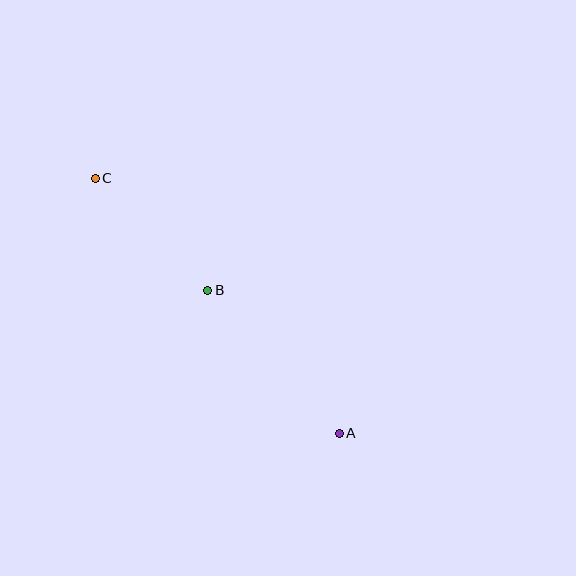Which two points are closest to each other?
Points B and C are closest to each other.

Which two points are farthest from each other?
Points A and C are farthest from each other.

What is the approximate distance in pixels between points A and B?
The distance between A and B is approximately 194 pixels.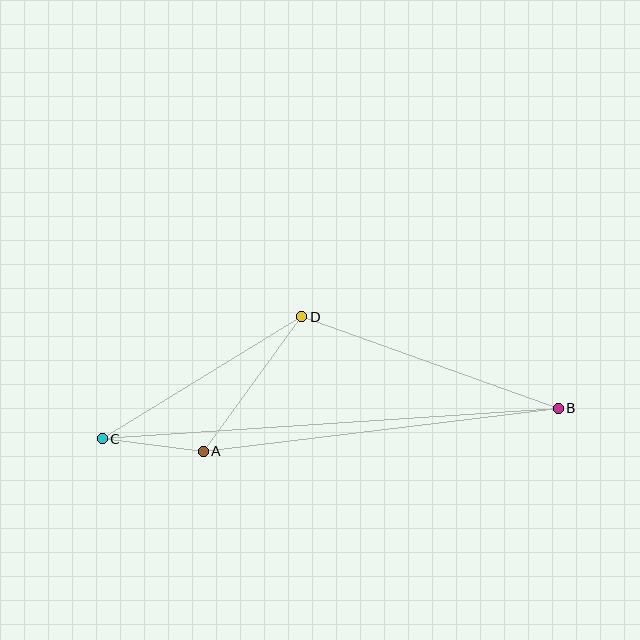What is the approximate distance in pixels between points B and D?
The distance between B and D is approximately 273 pixels.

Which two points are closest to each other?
Points A and C are closest to each other.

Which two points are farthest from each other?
Points B and C are farthest from each other.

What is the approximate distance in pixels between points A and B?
The distance between A and B is approximately 358 pixels.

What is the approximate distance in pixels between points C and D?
The distance between C and D is approximately 234 pixels.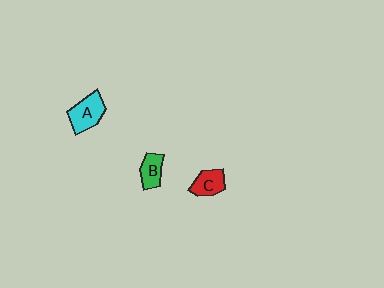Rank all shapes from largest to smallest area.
From largest to smallest: A (cyan), C (red), B (green).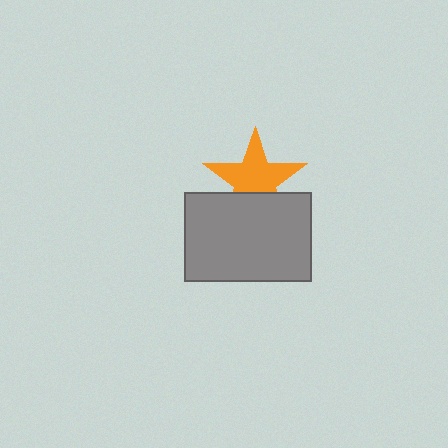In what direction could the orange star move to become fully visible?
The orange star could move up. That would shift it out from behind the gray rectangle entirely.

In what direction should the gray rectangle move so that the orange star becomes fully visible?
The gray rectangle should move down. That is the shortest direction to clear the overlap and leave the orange star fully visible.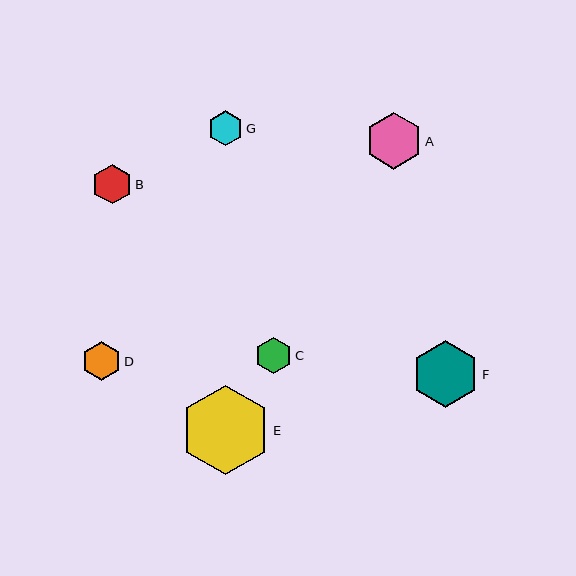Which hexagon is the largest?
Hexagon E is the largest with a size of approximately 89 pixels.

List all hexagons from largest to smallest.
From largest to smallest: E, F, A, B, D, C, G.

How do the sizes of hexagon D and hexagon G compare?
Hexagon D and hexagon G are approximately the same size.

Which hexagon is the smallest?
Hexagon G is the smallest with a size of approximately 35 pixels.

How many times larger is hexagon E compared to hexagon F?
Hexagon E is approximately 1.3 times the size of hexagon F.